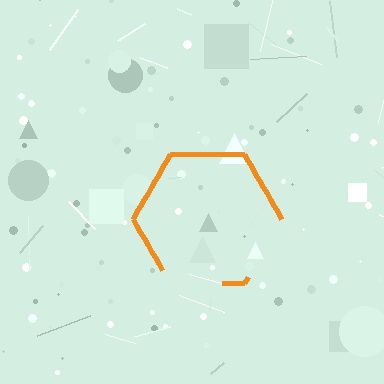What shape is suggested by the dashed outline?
The dashed outline suggests a hexagon.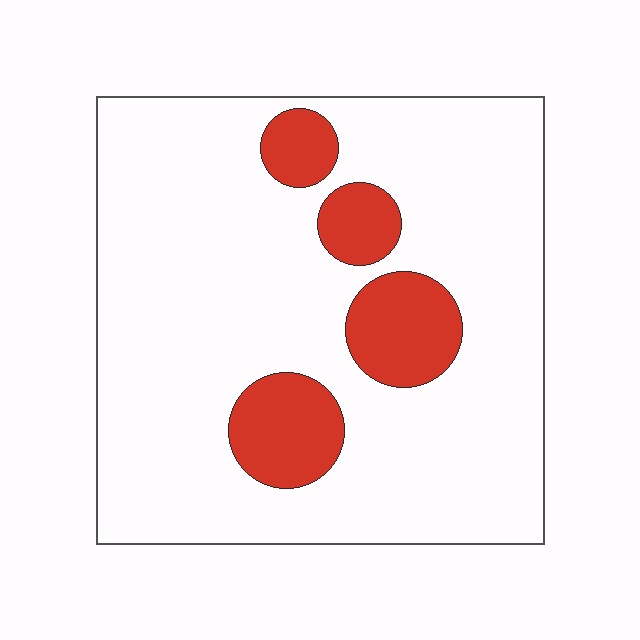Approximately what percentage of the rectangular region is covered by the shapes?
Approximately 15%.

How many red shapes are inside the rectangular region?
4.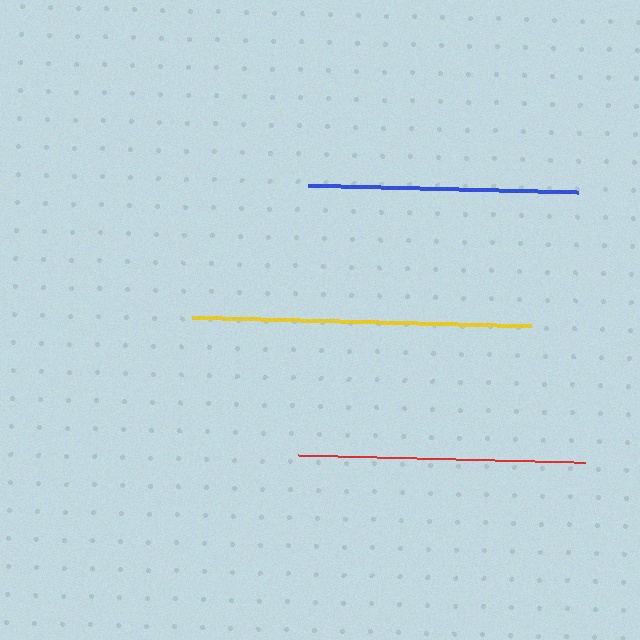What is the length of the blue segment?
The blue segment is approximately 270 pixels long.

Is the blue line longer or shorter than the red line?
The red line is longer than the blue line.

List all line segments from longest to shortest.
From longest to shortest: yellow, red, blue.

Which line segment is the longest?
The yellow line is the longest at approximately 339 pixels.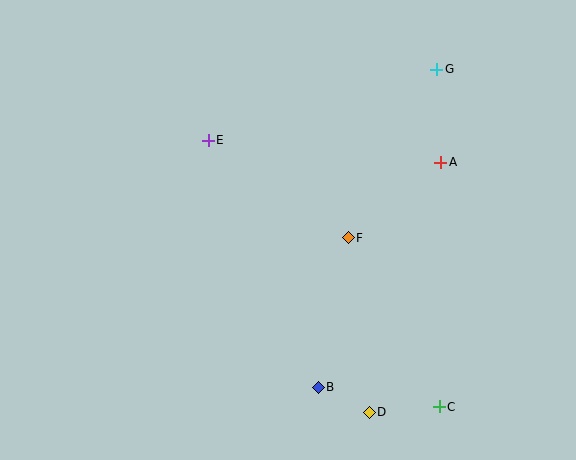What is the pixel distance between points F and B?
The distance between F and B is 152 pixels.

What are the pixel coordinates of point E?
Point E is at (208, 140).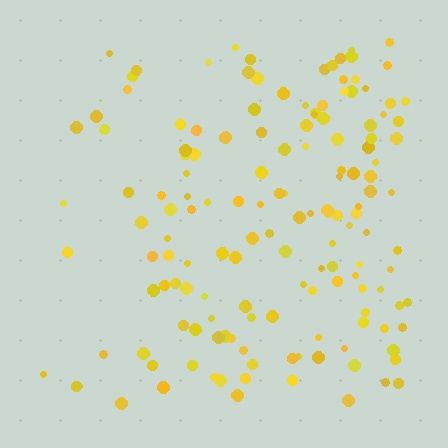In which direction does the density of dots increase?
From left to right, with the right side densest.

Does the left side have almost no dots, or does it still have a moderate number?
Still a moderate number, just noticeably fewer than the right.